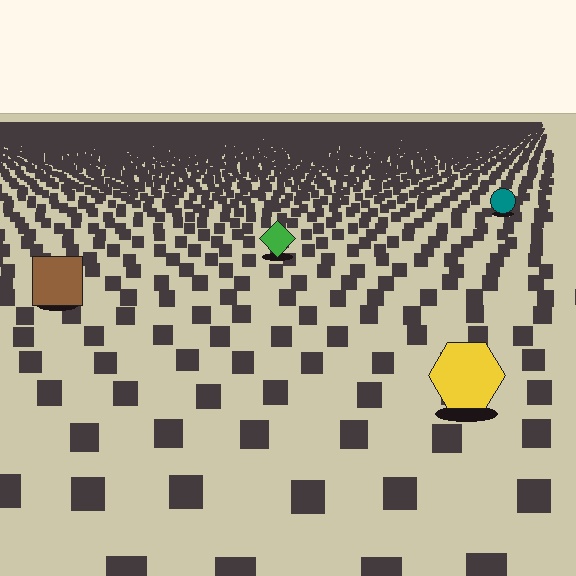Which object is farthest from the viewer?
The teal circle is farthest from the viewer. It appears smaller and the ground texture around it is denser.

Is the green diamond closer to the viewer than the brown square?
No. The brown square is closer — you can tell from the texture gradient: the ground texture is coarser near it.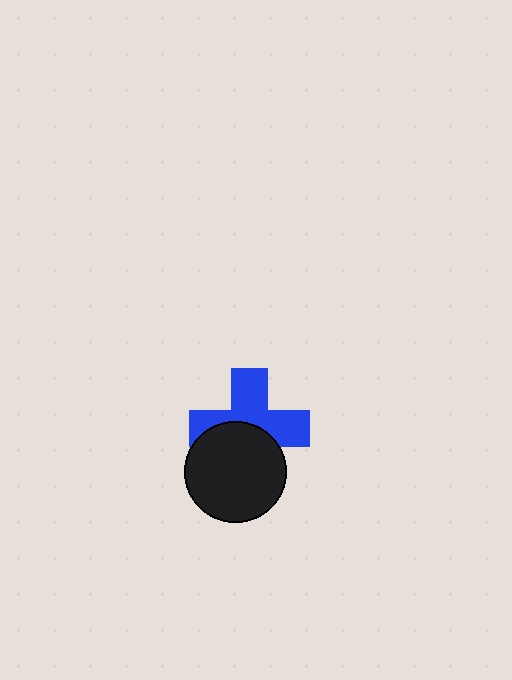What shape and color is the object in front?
The object in front is a black circle.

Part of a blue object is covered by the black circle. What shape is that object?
It is a cross.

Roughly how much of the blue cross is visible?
About half of it is visible (roughly 58%).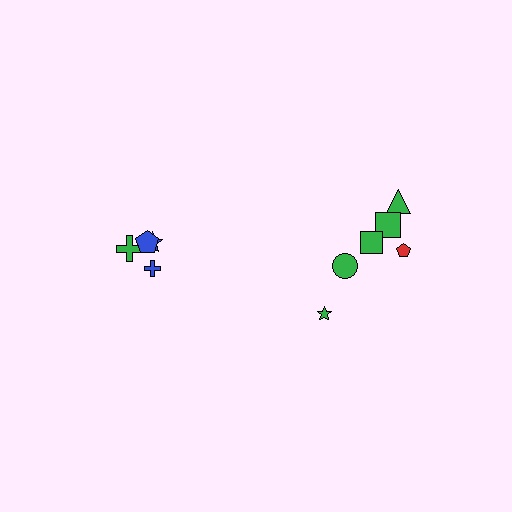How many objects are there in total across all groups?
There are 10 objects.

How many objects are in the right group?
There are 6 objects.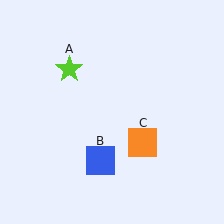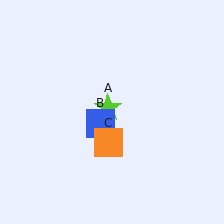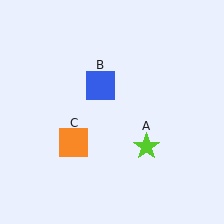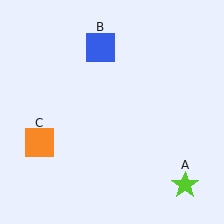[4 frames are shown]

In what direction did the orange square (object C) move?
The orange square (object C) moved left.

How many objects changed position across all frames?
3 objects changed position: lime star (object A), blue square (object B), orange square (object C).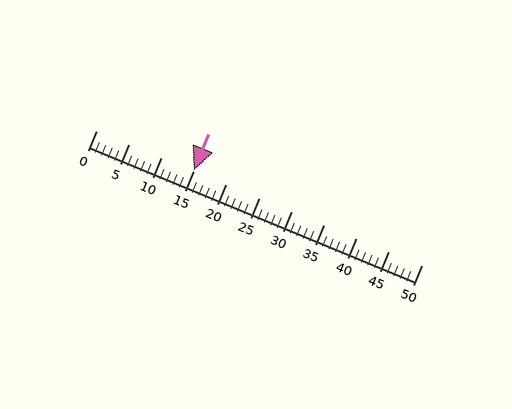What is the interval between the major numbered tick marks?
The major tick marks are spaced 5 units apart.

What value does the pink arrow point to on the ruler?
The pink arrow points to approximately 15.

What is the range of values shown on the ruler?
The ruler shows values from 0 to 50.